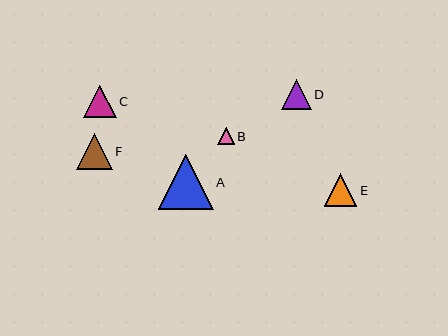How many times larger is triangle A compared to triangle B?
Triangle A is approximately 3.3 times the size of triangle B.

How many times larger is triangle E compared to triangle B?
Triangle E is approximately 2.0 times the size of triangle B.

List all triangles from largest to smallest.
From largest to smallest: A, F, C, E, D, B.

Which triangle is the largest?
Triangle A is the largest with a size of approximately 55 pixels.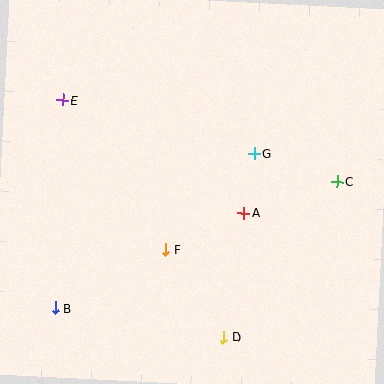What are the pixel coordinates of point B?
Point B is at (55, 308).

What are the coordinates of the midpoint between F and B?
The midpoint between F and B is at (111, 279).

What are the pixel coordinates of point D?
Point D is at (224, 337).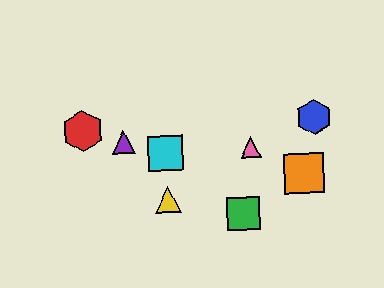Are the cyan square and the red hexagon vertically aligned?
No, the cyan square is at x≈166 and the red hexagon is at x≈83.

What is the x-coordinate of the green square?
The green square is at x≈244.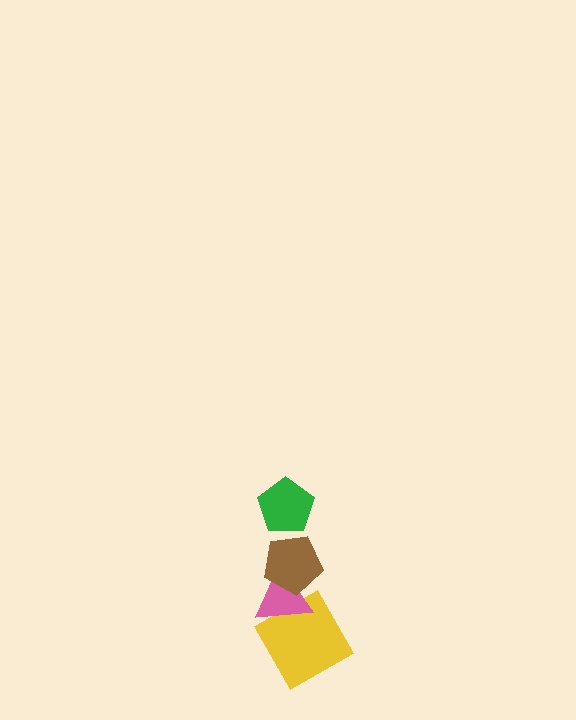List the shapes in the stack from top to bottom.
From top to bottom: the green pentagon, the brown pentagon, the pink triangle, the yellow square.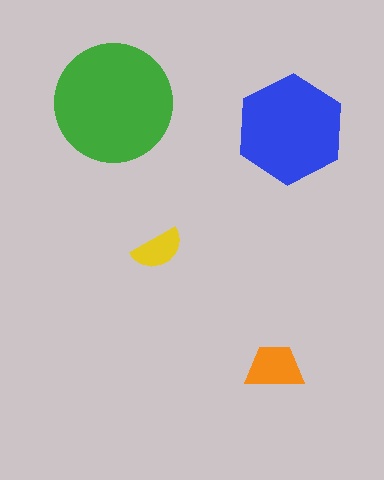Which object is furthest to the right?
The blue hexagon is rightmost.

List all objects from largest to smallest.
The green circle, the blue hexagon, the orange trapezoid, the yellow semicircle.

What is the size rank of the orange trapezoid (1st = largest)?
3rd.